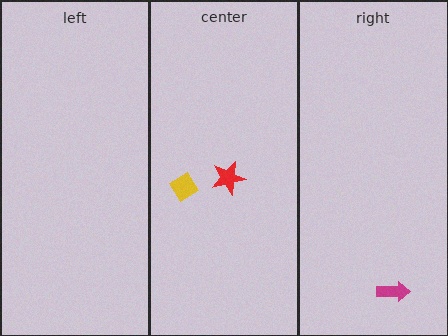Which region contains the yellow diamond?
The center region.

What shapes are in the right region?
The magenta arrow.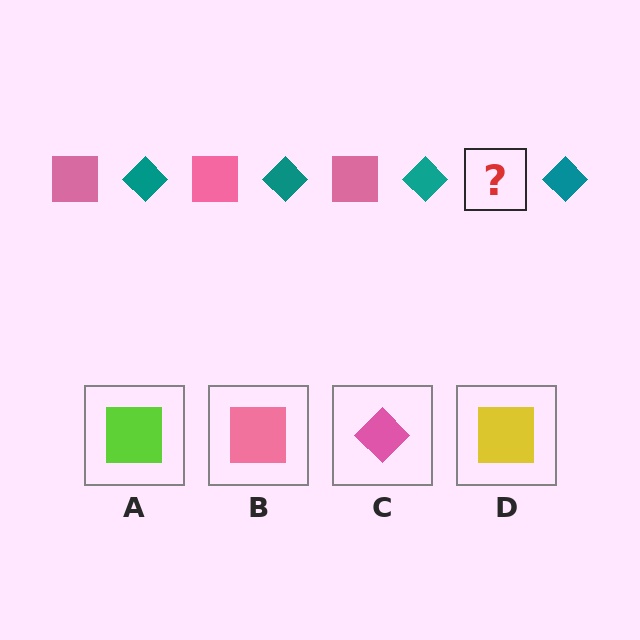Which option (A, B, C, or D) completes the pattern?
B.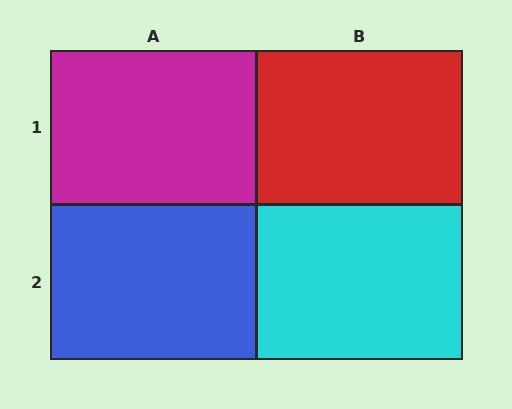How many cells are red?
1 cell is red.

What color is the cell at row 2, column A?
Blue.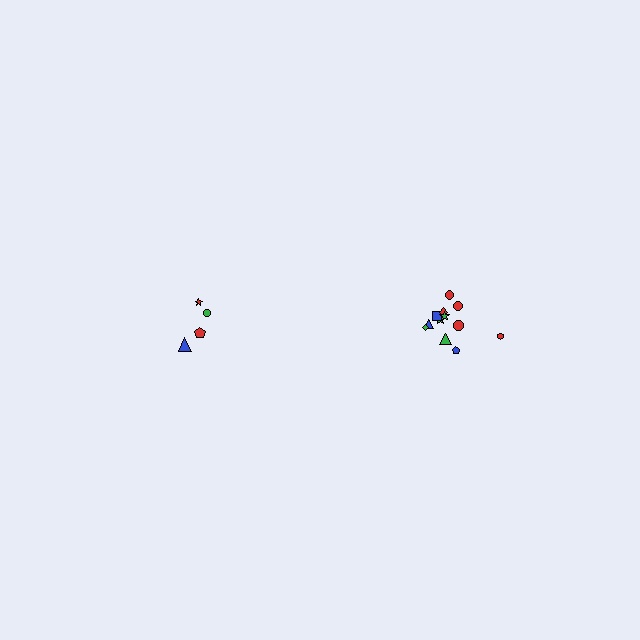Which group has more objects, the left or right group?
The right group.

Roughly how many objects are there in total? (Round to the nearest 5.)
Roughly 15 objects in total.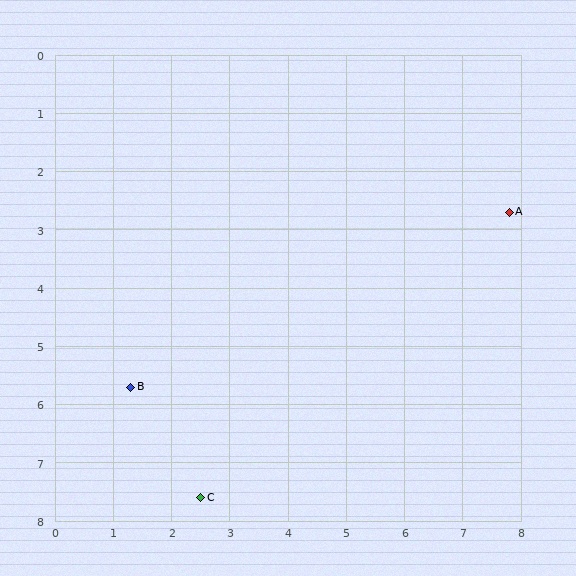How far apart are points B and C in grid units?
Points B and C are about 2.2 grid units apart.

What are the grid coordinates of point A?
Point A is at approximately (7.8, 2.7).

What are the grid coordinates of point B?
Point B is at approximately (1.3, 5.7).